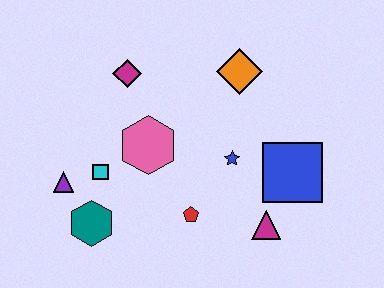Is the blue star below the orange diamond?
Yes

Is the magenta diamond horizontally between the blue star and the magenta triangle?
No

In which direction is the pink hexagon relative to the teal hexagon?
The pink hexagon is above the teal hexagon.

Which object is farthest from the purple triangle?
The blue square is farthest from the purple triangle.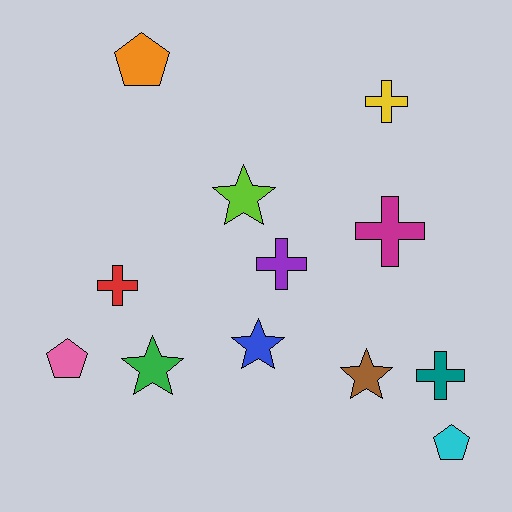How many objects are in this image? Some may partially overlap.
There are 12 objects.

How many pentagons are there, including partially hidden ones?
There are 3 pentagons.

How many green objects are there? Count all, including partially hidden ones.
There is 1 green object.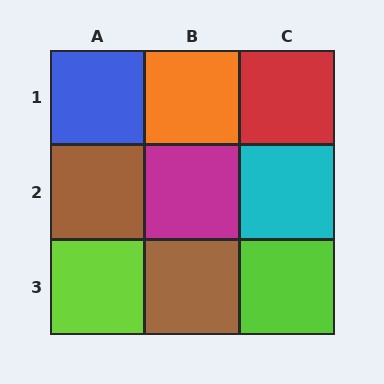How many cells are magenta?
1 cell is magenta.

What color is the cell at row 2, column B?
Magenta.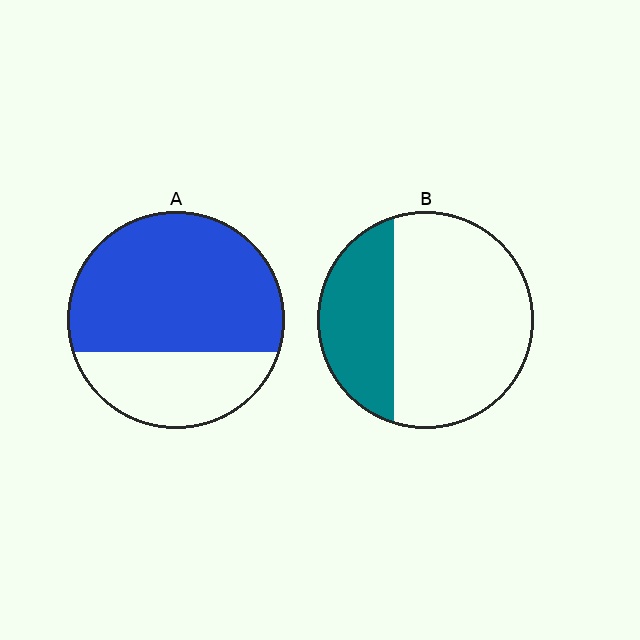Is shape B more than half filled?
No.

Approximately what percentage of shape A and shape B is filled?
A is approximately 70% and B is approximately 30%.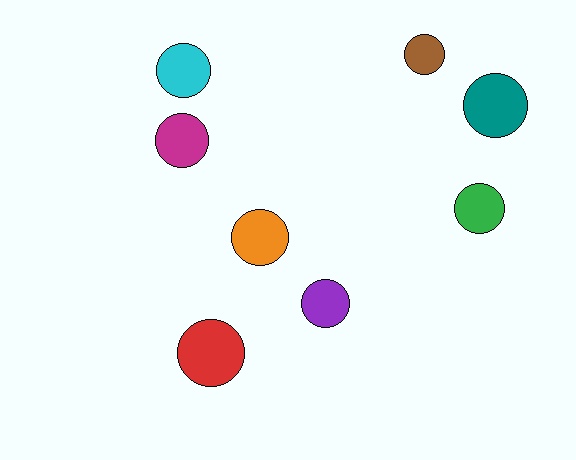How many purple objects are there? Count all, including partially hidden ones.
There is 1 purple object.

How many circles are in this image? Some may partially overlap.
There are 8 circles.